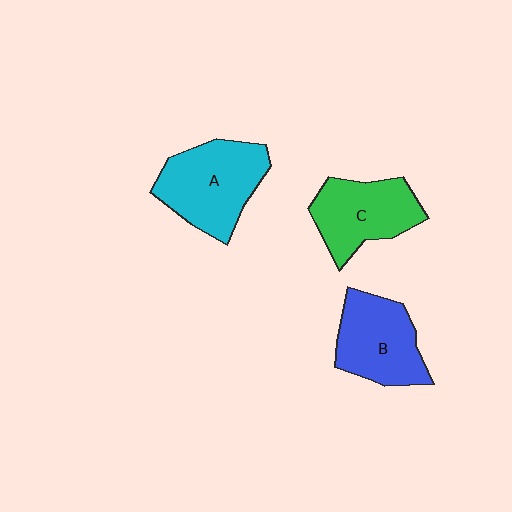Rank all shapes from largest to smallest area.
From largest to smallest: A (cyan), B (blue), C (green).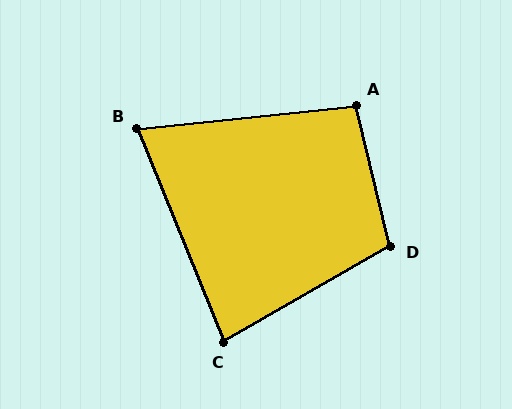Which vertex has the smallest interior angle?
B, at approximately 74 degrees.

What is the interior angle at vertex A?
Approximately 98 degrees (obtuse).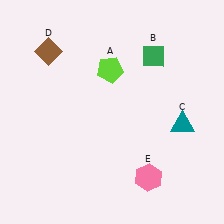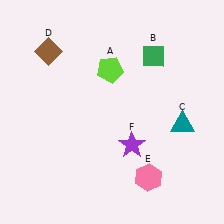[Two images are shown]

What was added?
A purple star (F) was added in Image 2.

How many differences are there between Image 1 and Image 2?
There is 1 difference between the two images.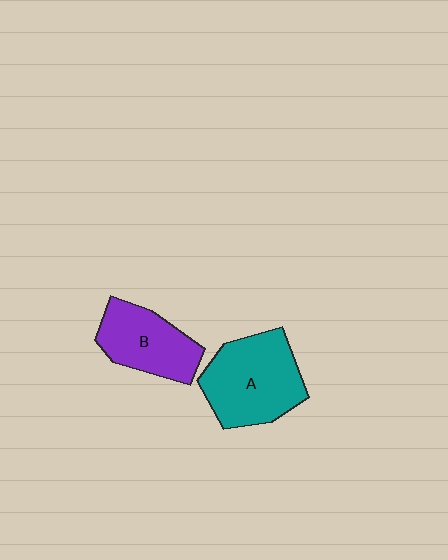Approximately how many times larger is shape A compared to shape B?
Approximately 1.4 times.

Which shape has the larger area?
Shape A (teal).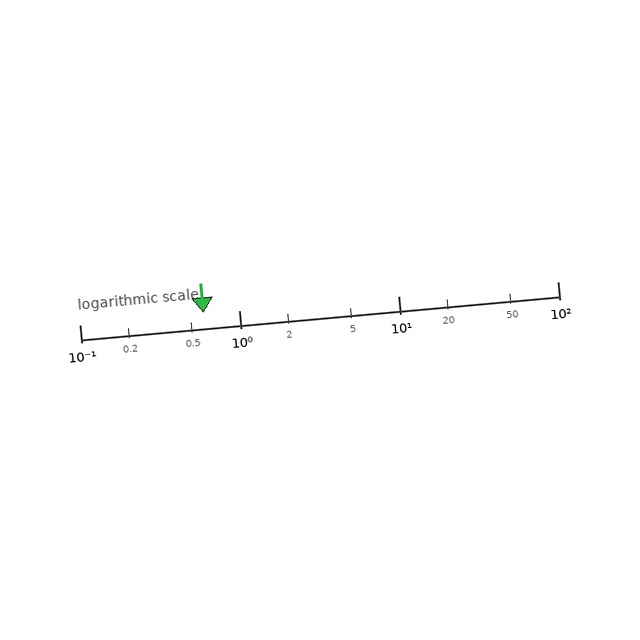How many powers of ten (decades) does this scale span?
The scale spans 3 decades, from 0.1 to 100.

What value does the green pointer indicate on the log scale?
The pointer indicates approximately 0.6.